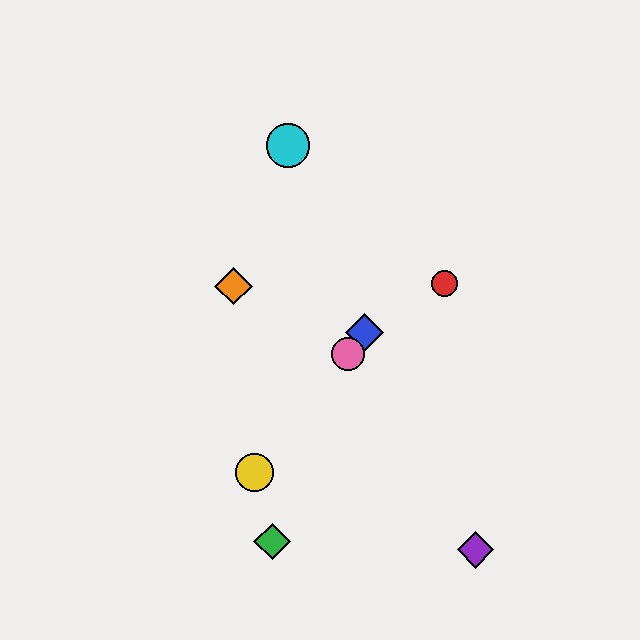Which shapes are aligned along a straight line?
The blue diamond, the yellow circle, the pink circle are aligned along a straight line.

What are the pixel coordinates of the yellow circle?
The yellow circle is at (255, 472).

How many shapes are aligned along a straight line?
3 shapes (the blue diamond, the yellow circle, the pink circle) are aligned along a straight line.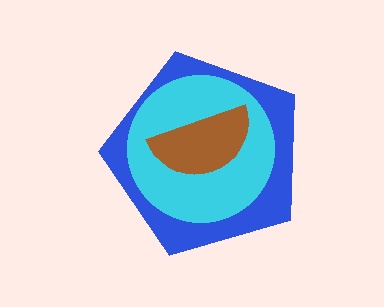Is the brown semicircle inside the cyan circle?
Yes.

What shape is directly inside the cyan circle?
The brown semicircle.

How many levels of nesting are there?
3.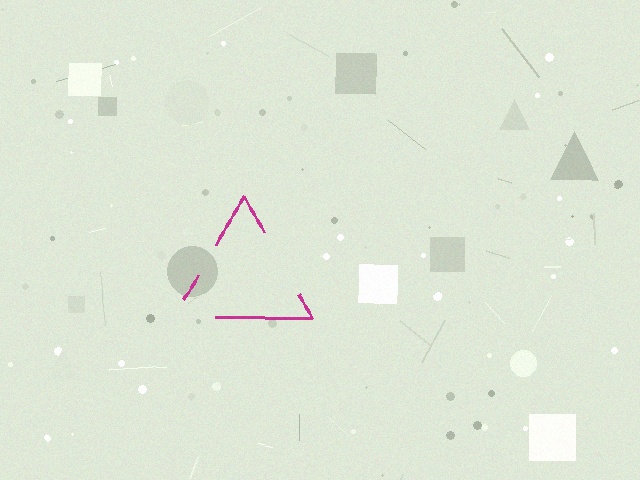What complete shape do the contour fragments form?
The contour fragments form a triangle.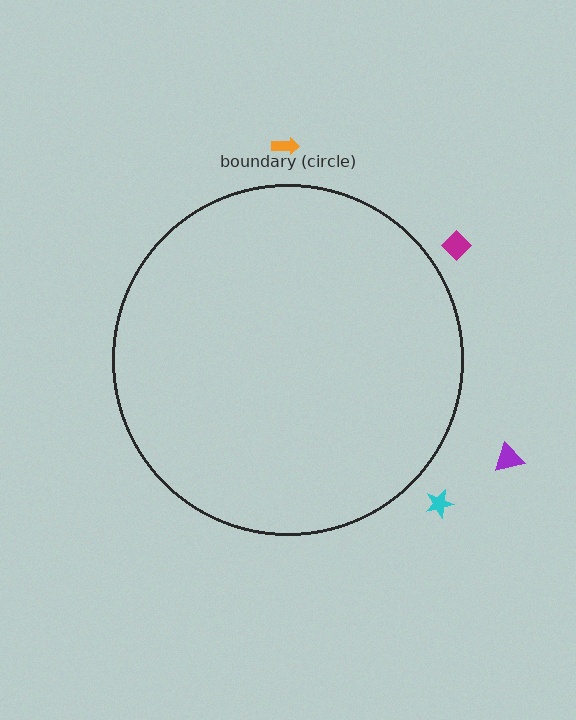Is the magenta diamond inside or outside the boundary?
Outside.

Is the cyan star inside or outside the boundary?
Outside.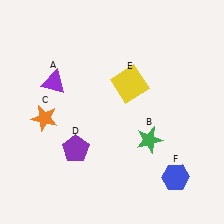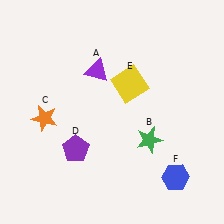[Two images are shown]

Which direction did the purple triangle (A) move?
The purple triangle (A) moved right.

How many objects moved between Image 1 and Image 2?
1 object moved between the two images.